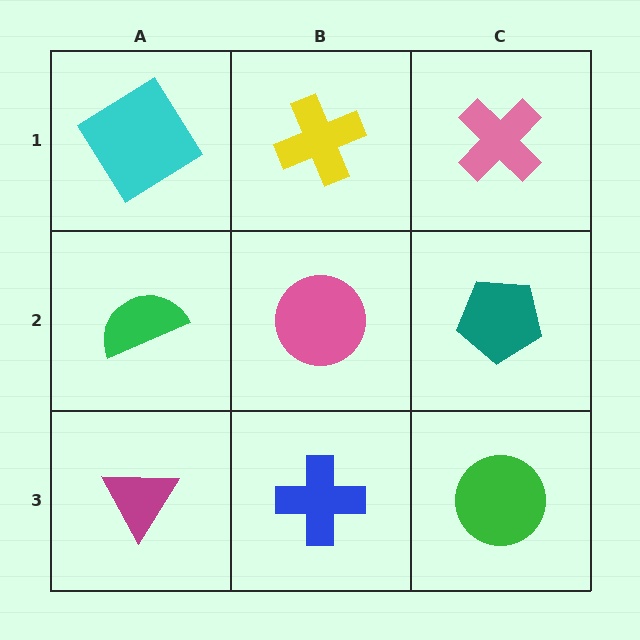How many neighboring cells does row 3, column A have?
2.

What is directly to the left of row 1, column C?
A yellow cross.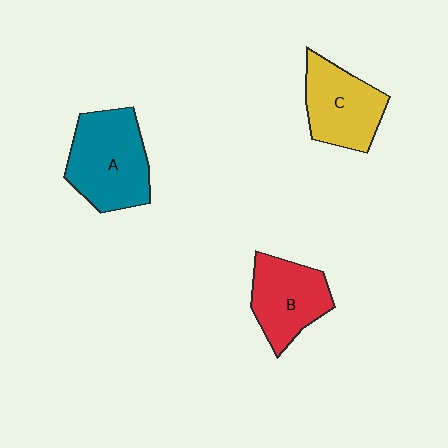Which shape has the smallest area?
Shape B (red).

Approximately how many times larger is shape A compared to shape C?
Approximately 1.2 times.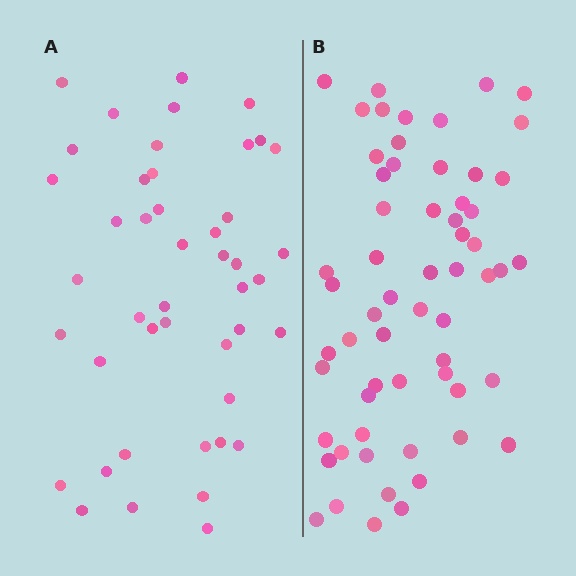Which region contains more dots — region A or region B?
Region B (the right region) has more dots.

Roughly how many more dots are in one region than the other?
Region B has approximately 15 more dots than region A.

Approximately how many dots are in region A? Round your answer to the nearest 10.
About 40 dots. (The exact count is 45, which rounds to 40.)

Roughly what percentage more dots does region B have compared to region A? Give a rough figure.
About 35% more.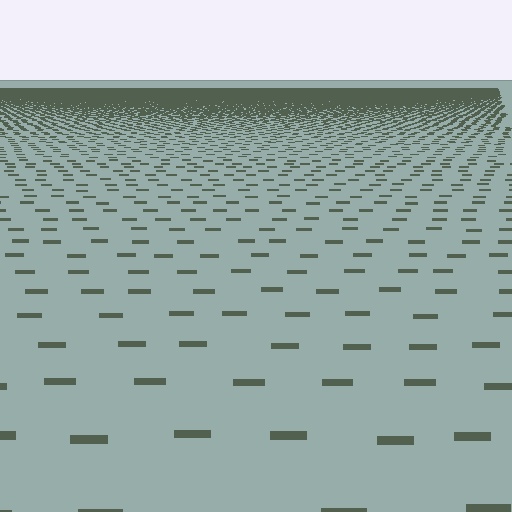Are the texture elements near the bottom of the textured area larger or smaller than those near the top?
Larger. Near the bottom, elements are closer to the viewer and appear at a bigger on-screen size.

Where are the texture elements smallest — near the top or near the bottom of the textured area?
Near the top.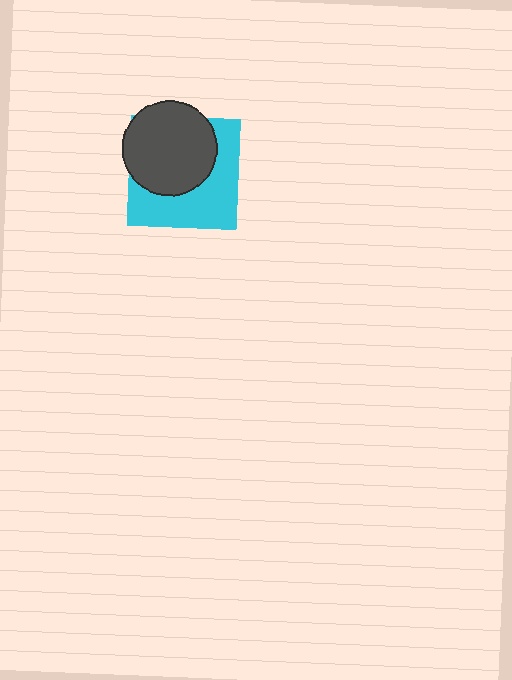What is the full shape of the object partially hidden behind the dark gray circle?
The partially hidden object is a cyan square.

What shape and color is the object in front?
The object in front is a dark gray circle.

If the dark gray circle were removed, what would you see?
You would see the complete cyan square.